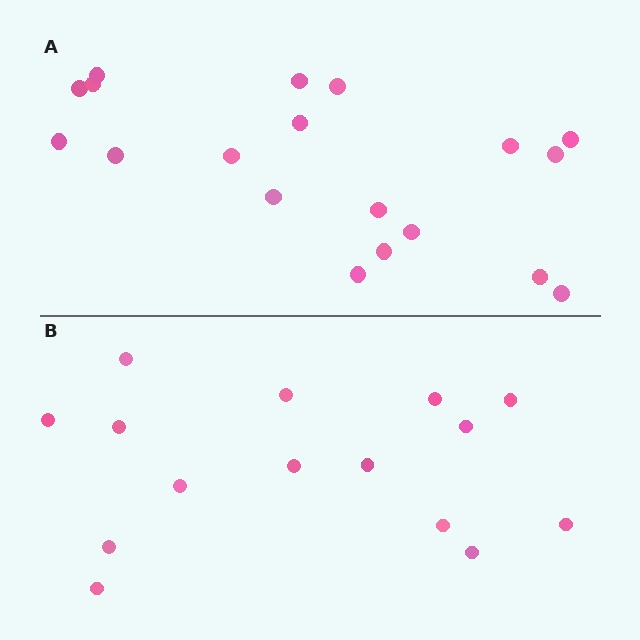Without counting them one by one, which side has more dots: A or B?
Region A (the top region) has more dots.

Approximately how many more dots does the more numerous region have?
Region A has about 4 more dots than region B.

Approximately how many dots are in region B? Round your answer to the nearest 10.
About 20 dots. (The exact count is 15, which rounds to 20.)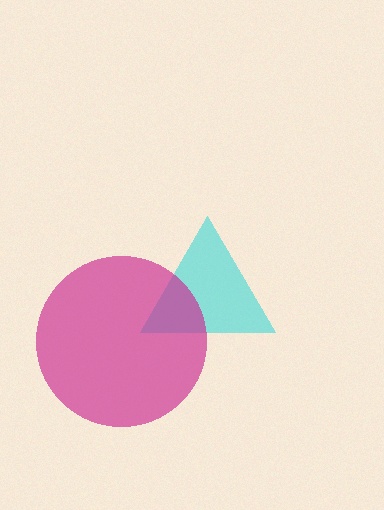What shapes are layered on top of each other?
The layered shapes are: a cyan triangle, a magenta circle.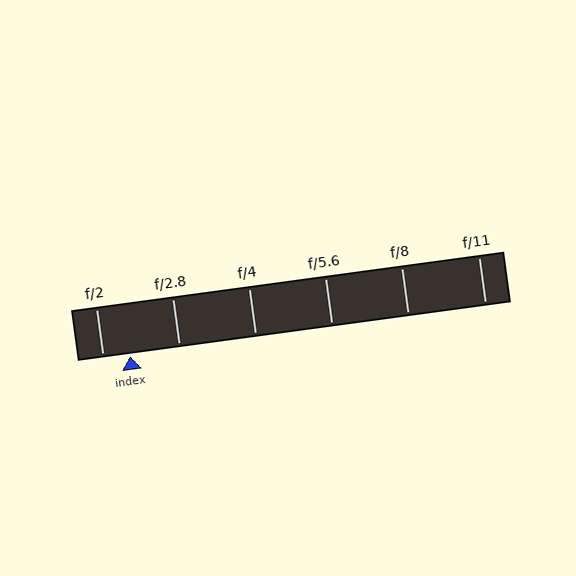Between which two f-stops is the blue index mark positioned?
The index mark is between f/2 and f/2.8.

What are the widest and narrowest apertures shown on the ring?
The widest aperture shown is f/2 and the narrowest is f/11.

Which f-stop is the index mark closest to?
The index mark is closest to f/2.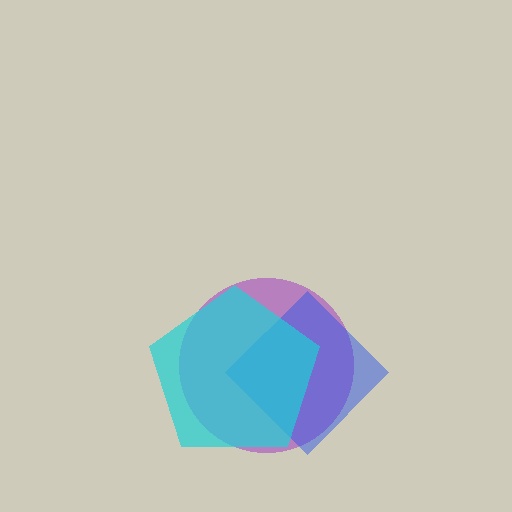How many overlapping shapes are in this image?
There are 3 overlapping shapes in the image.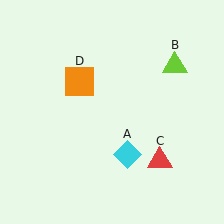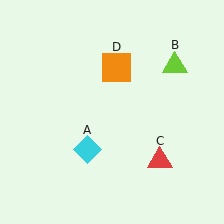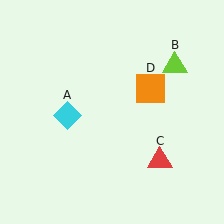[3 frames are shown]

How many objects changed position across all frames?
2 objects changed position: cyan diamond (object A), orange square (object D).